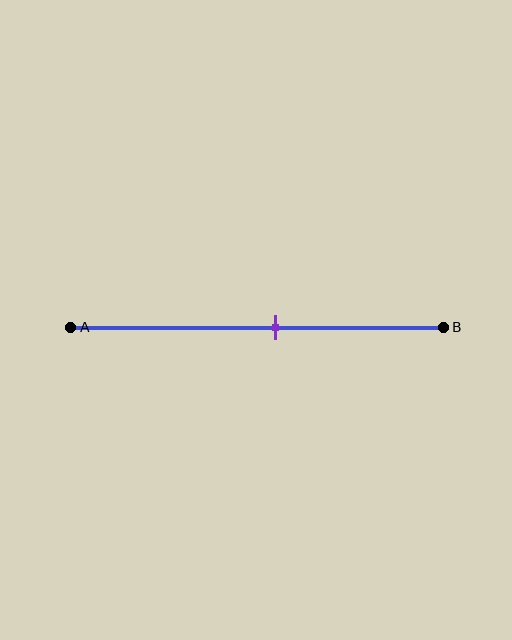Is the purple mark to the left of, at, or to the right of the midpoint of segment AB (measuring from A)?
The purple mark is to the right of the midpoint of segment AB.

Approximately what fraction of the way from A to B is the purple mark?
The purple mark is approximately 55% of the way from A to B.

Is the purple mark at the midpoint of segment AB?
No, the mark is at about 55% from A, not at the 50% midpoint.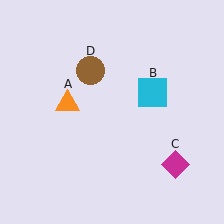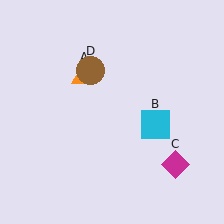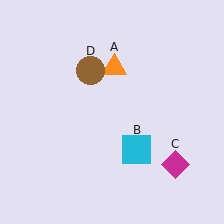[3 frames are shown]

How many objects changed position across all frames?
2 objects changed position: orange triangle (object A), cyan square (object B).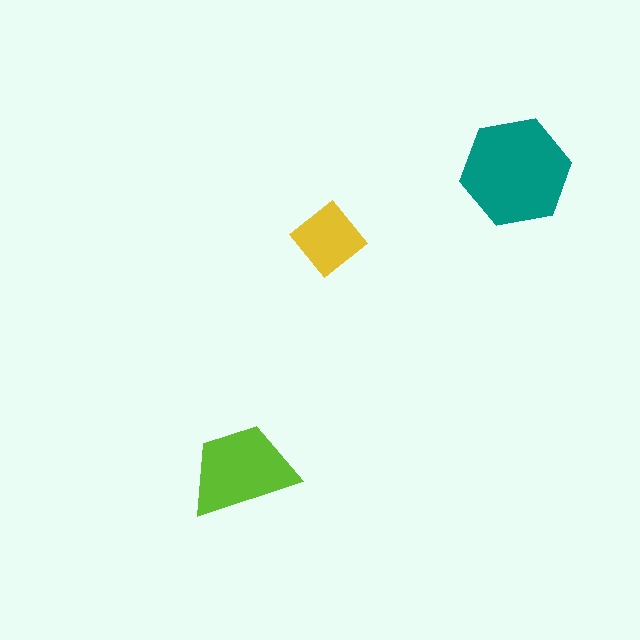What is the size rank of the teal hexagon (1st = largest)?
1st.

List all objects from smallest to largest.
The yellow diamond, the lime trapezoid, the teal hexagon.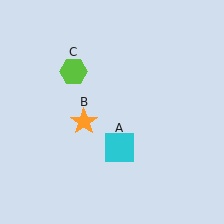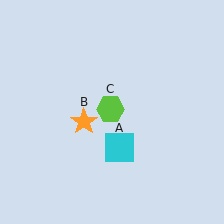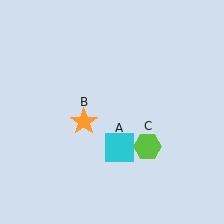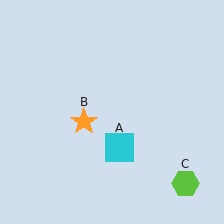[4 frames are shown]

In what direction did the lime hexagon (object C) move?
The lime hexagon (object C) moved down and to the right.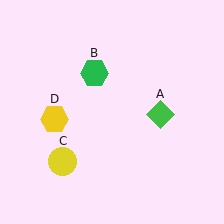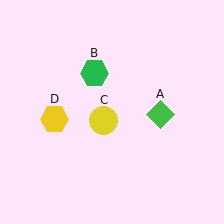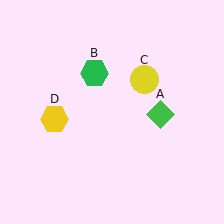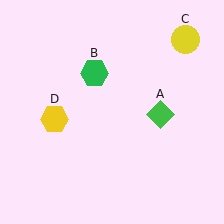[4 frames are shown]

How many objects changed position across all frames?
1 object changed position: yellow circle (object C).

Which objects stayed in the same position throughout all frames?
Green diamond (object A) and green hexagon (object B) and yellow hexagon (object D) remained stationary.